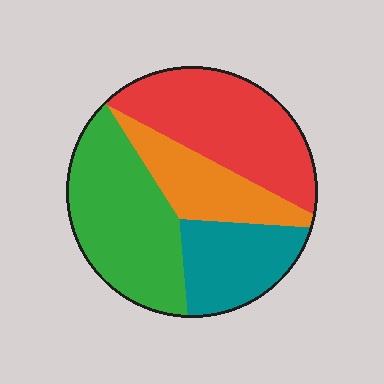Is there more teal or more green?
Green.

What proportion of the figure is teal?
Teal takes up about one fifth (1/5) of the figure.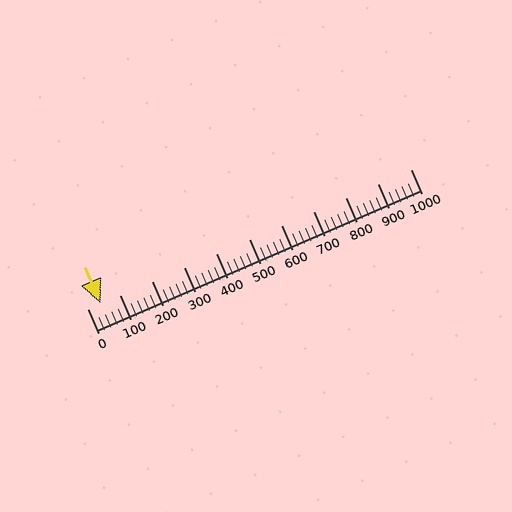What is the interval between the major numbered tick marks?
The major tick marks are spaced 100 units apart.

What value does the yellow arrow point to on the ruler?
The yellow arrow points to approximately 40.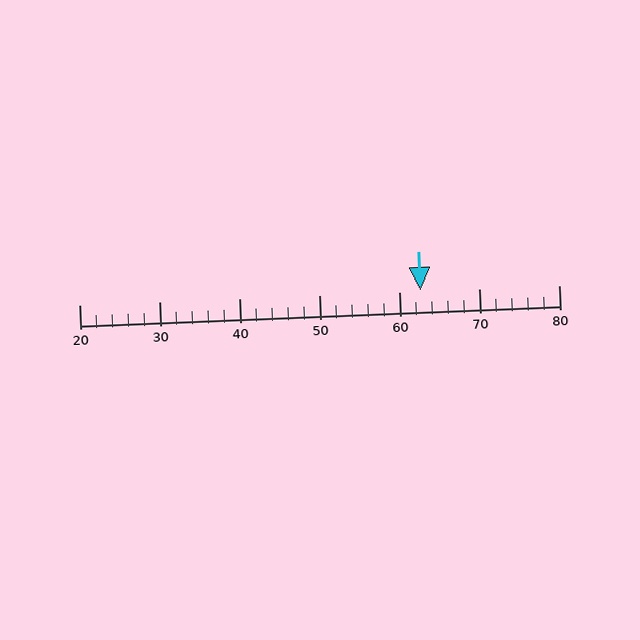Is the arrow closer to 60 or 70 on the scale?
The arrow is closer to 60.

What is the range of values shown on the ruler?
The ruler shows values from 20 to 80.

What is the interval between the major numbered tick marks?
The major tick marks are spaced 10 units apart.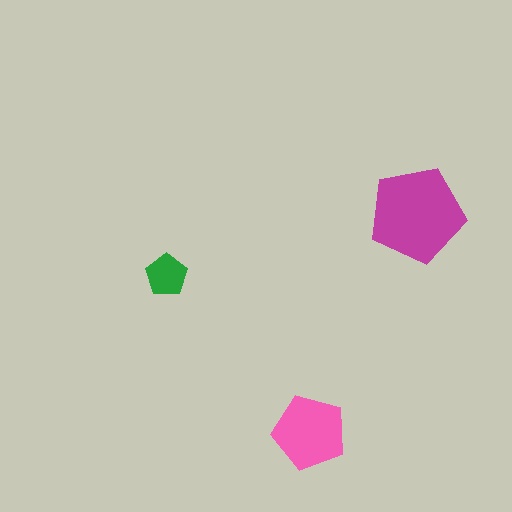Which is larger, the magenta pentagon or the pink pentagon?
The magenta one.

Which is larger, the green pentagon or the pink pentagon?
The pink one.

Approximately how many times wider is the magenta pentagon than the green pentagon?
About 2.5 times wider.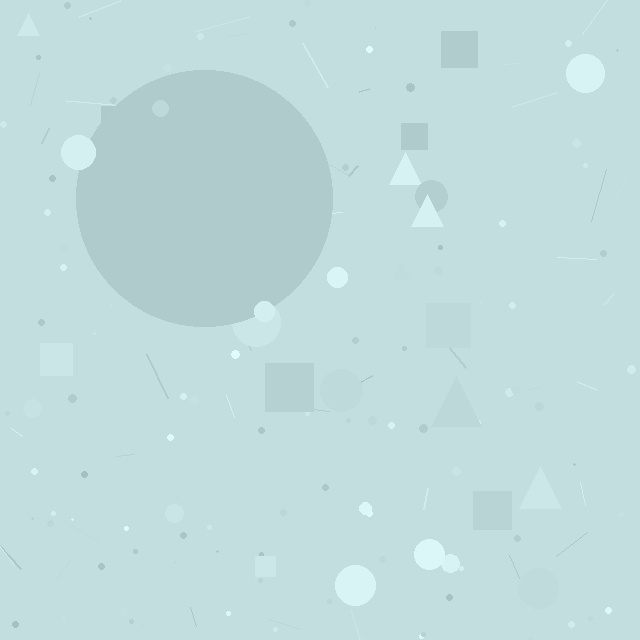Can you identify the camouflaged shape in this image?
The camouflaged shape is a circle.